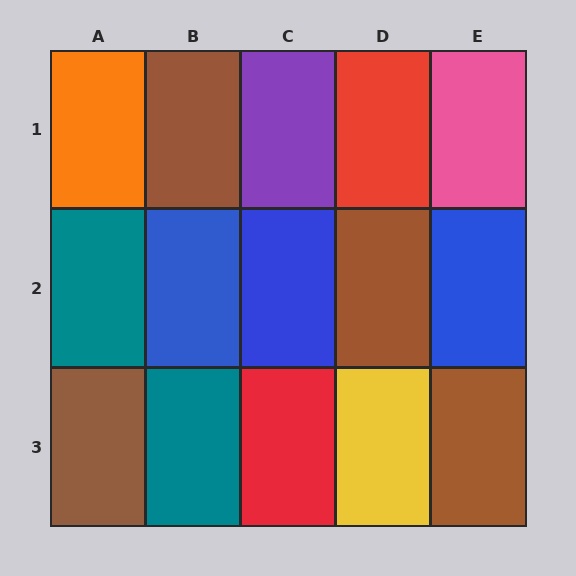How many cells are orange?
1 cell is orange.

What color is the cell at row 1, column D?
Red.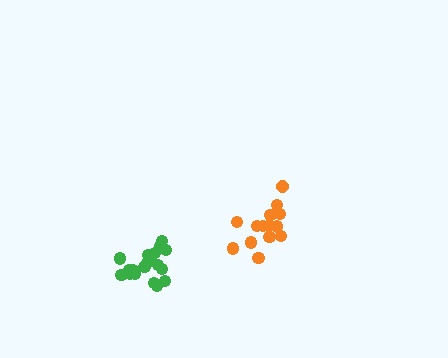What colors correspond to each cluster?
The clusters are colored: green, orange.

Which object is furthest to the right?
The orange cluster is rightmost.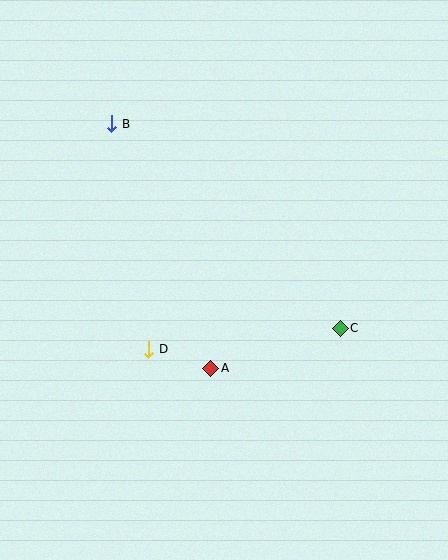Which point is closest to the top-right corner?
Point C is closest to the top-right corner.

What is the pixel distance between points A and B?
The distance between A and B is 264 pixels.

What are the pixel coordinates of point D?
Point D is at (149, 349).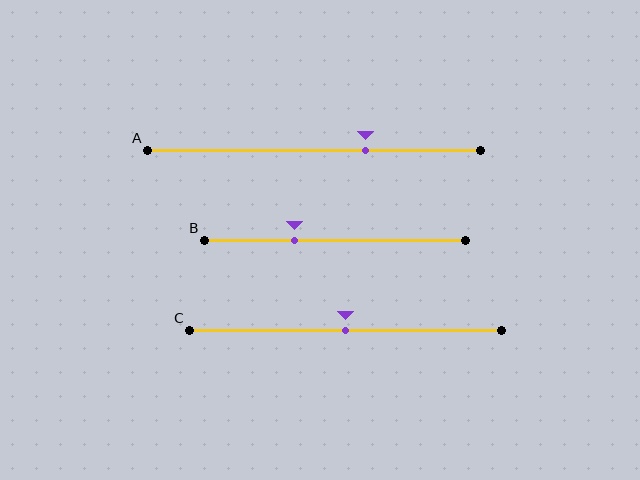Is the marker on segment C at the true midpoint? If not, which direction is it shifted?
Yes, the marker on segment C is at the true midpoint.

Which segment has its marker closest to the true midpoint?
Segment C has its marker closest to the true midpoint.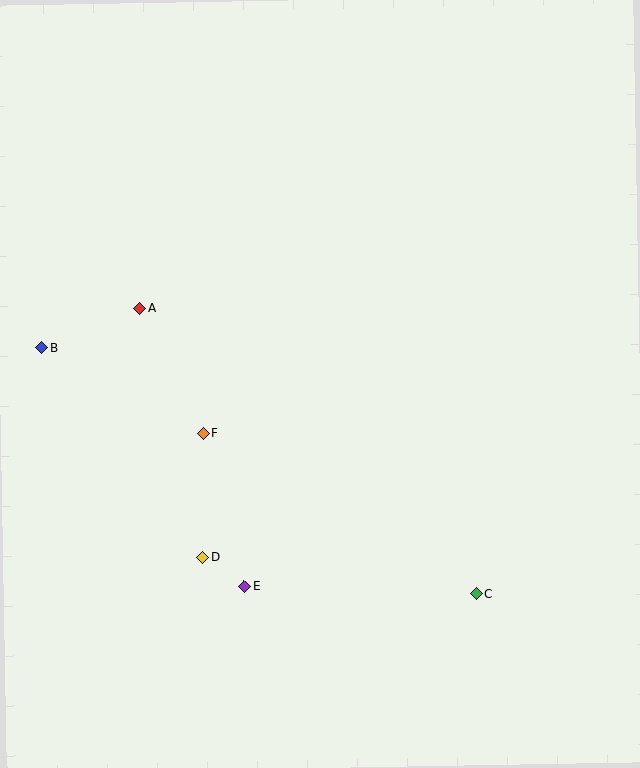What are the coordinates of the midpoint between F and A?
The midpoint between F and A is at (171, 371).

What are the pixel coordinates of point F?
Point F is at (203, 433).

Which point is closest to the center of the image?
Point F at (203, 433) is closest to the center.